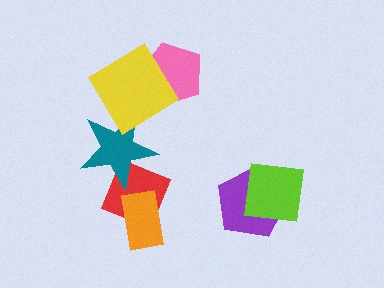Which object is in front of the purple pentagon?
The lime square is in front of the purple pentagon.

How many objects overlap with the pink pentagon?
1 object overlaps with the pink pentagon.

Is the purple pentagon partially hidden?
Yes, it is partially covered by another shape.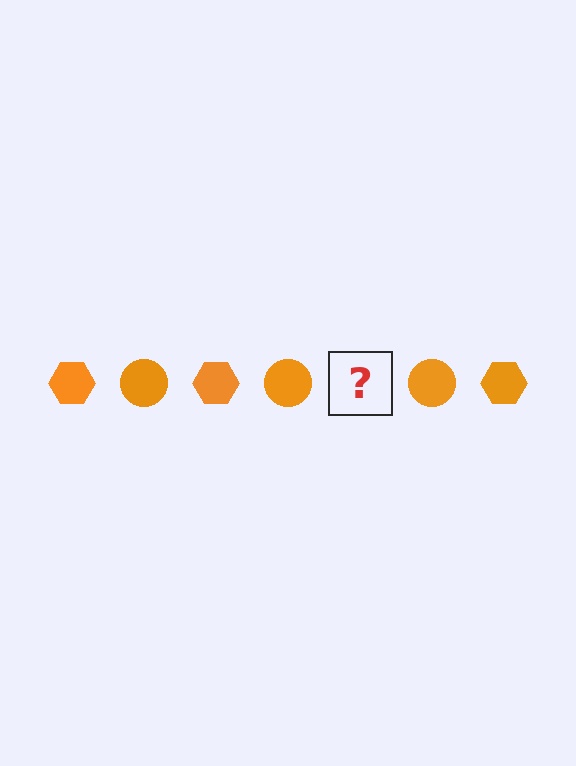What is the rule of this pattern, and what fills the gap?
The rule is that the pattern cycles through hexagon, circle shapes in orange. The gap should be filled with an orange hexagon.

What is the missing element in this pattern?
The missing element is an orange hexagon.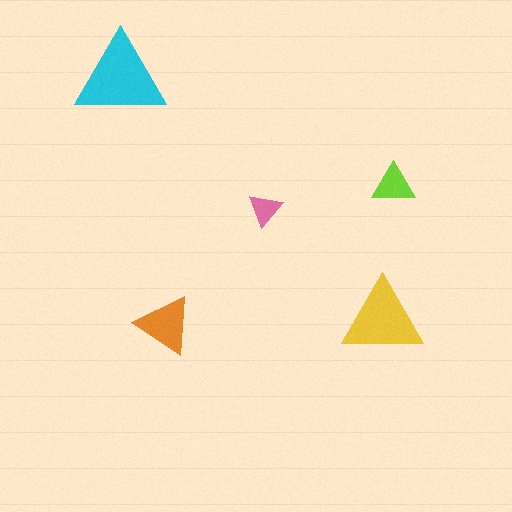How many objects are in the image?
There are 5 objects in the image.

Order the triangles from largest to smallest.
the cyan one, the yellow one, the orange one, the lime one, the pink one.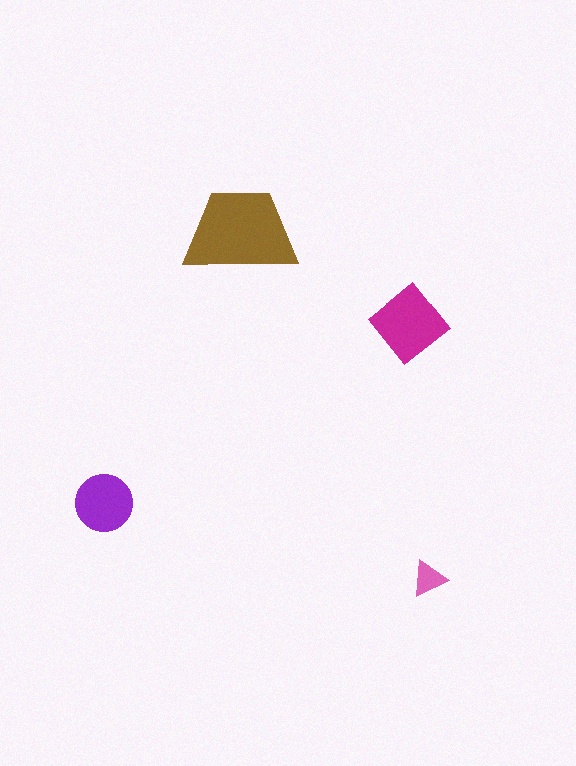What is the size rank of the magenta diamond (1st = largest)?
2nd.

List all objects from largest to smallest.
The brown trapezoid, the magenta diamond, the purple circle, the pink triangle.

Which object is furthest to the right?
The pink triangle is rightmost.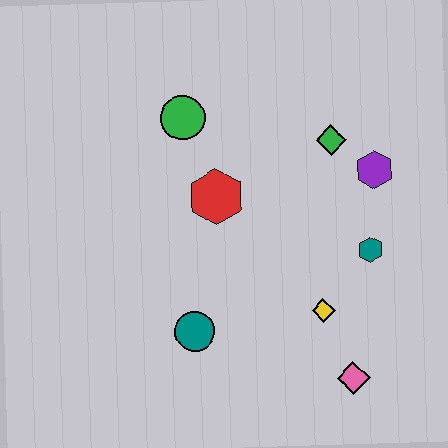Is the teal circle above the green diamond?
No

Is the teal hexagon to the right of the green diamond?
Yes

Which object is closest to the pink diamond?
The yellow diamond is closest to the pink diamond.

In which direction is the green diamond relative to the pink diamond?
The green diamond is above the pink diamond.